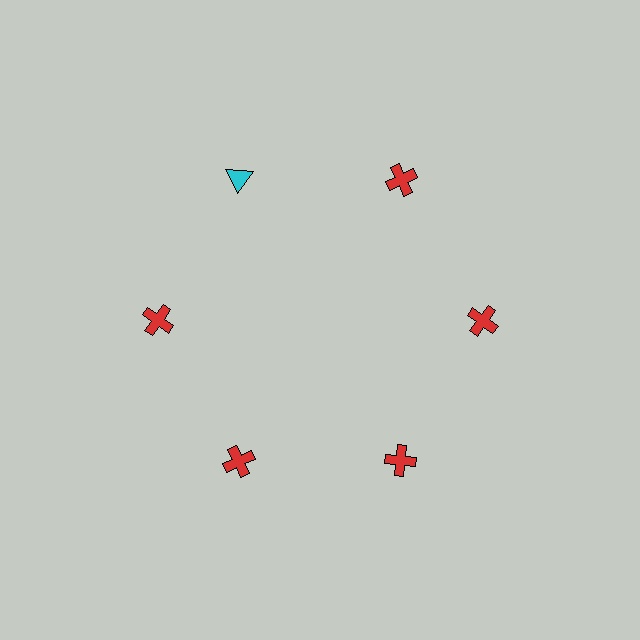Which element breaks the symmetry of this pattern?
The cyan triangle at roughly the 11 o'clock position breaks the symmetry. All other shapes are red crosses.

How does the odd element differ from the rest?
It differs in both color (cyan instead of red) and shape (triangle instead of cross).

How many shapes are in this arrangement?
There are 6 shapes arranged in a ring pattern.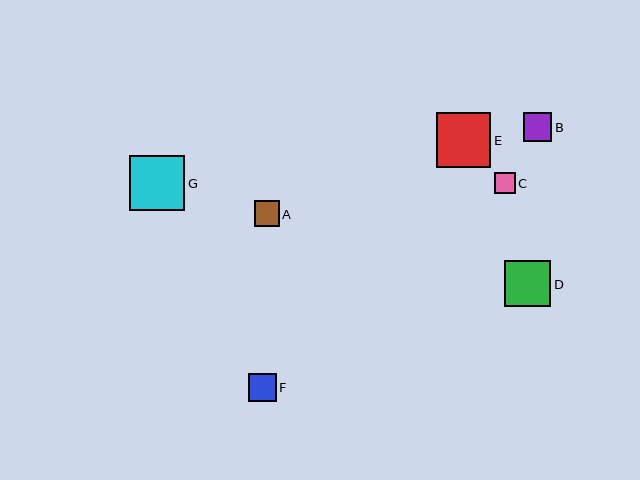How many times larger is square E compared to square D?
Square E is approximately 1.2 times the size of square D.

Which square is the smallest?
Square C is the smallest with a size of approximately 21 pixels.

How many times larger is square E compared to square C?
Square E is approximately 2.6 times the size of square C.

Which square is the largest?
Square G is the largest with a size of approximately 55 pixels.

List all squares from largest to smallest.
From largest to smallest: G, E, D, B, F, A, C.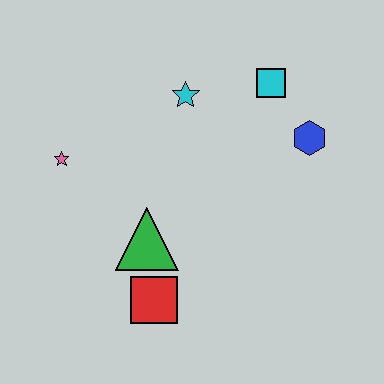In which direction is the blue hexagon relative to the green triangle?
The blue hexagon is to the right of the green triangle.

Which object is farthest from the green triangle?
The cyan square is farthest from the green triangle.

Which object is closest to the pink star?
The green triangle is closest to the pink star.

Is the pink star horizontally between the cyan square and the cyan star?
No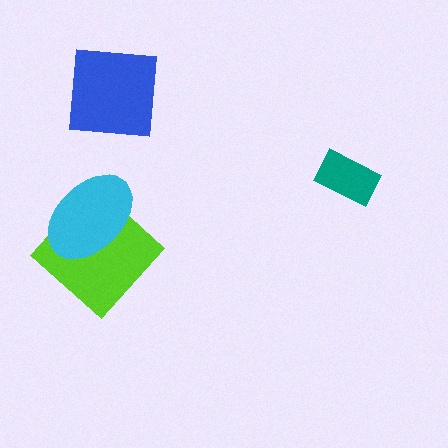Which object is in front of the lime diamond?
The cyan ellipse is in front of the lime diamond.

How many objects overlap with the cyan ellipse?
1 object overlaps with the cyan ellipse.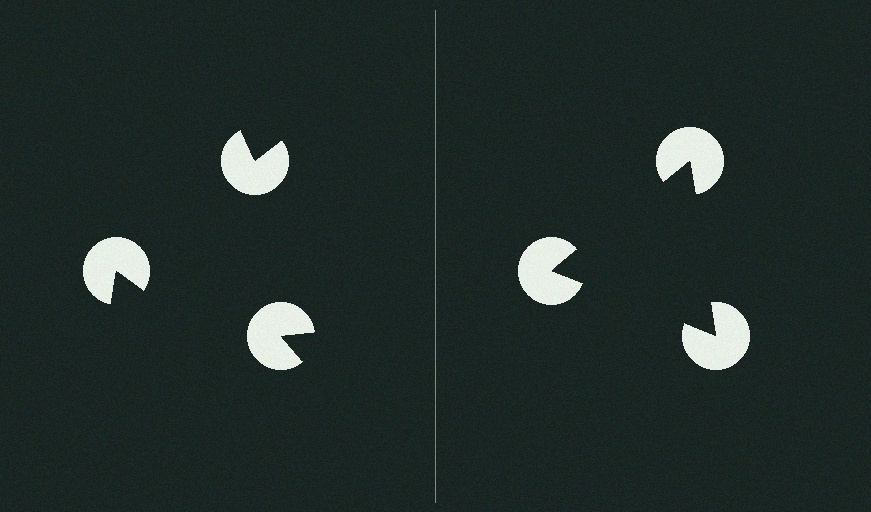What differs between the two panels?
The pac-man discs are positioned identically on both sides; only the wedge orientations differ. On the right they align to a triangle; on the left they are misaligned.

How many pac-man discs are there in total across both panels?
6 — 3 on each side.